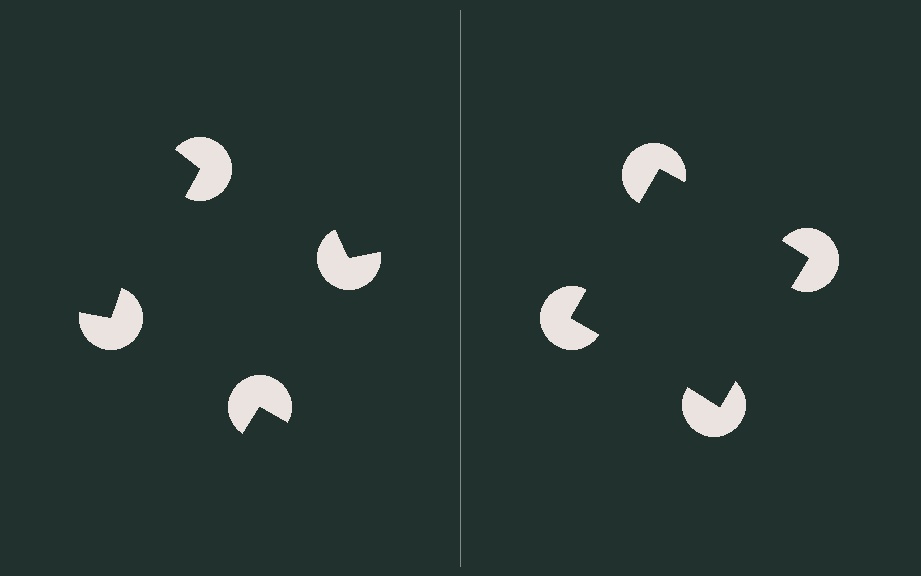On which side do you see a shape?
An illusory square appears on the right side. On the left side the wedge cuts are rotated, so no coherent shape forms.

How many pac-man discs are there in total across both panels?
8 — 4 on each side.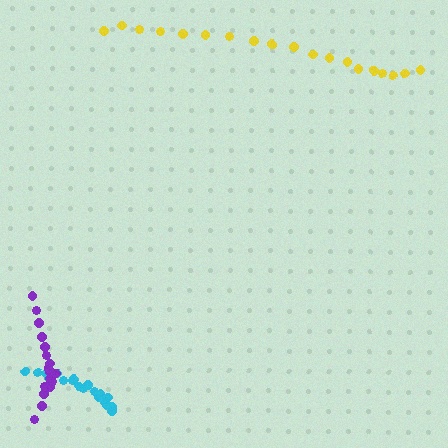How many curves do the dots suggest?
There are 3 distinct paths.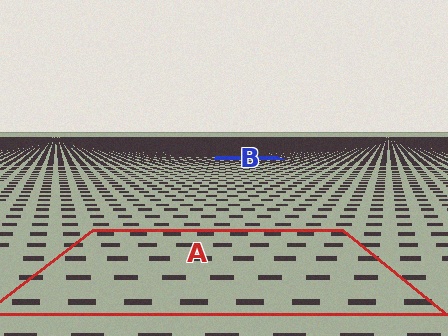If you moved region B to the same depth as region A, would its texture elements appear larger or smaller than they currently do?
They would appear larger. At a closer depth, the same texture elements are projected at a bigger on-screen size.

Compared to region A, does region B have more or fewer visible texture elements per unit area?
Region B has more texture elements per unit area — they are packed more densely because it is farther away.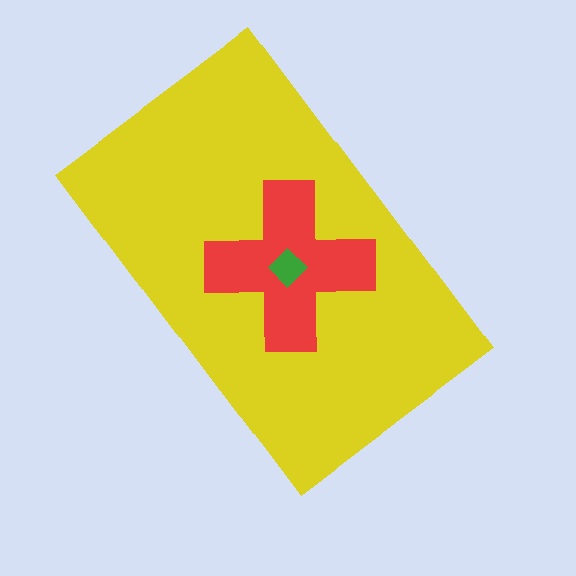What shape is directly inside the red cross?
The green diamond.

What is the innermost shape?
The green diamond.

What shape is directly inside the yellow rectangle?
The red cross.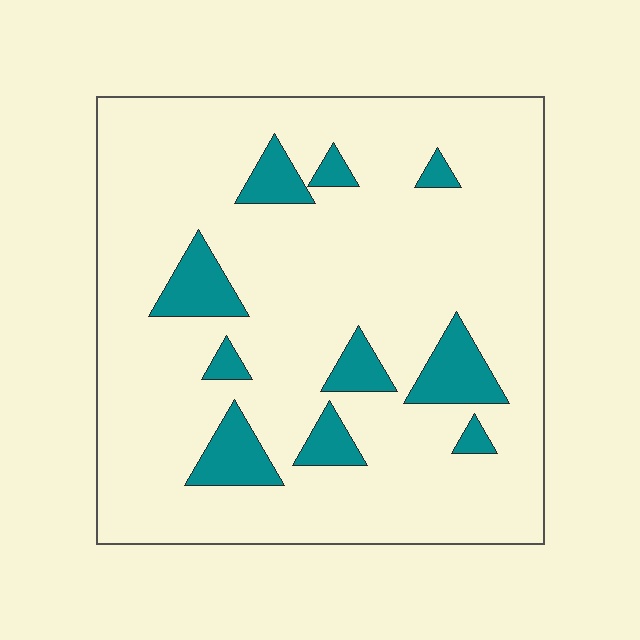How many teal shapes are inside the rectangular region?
10.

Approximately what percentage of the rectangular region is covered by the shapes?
Approximately 15%.